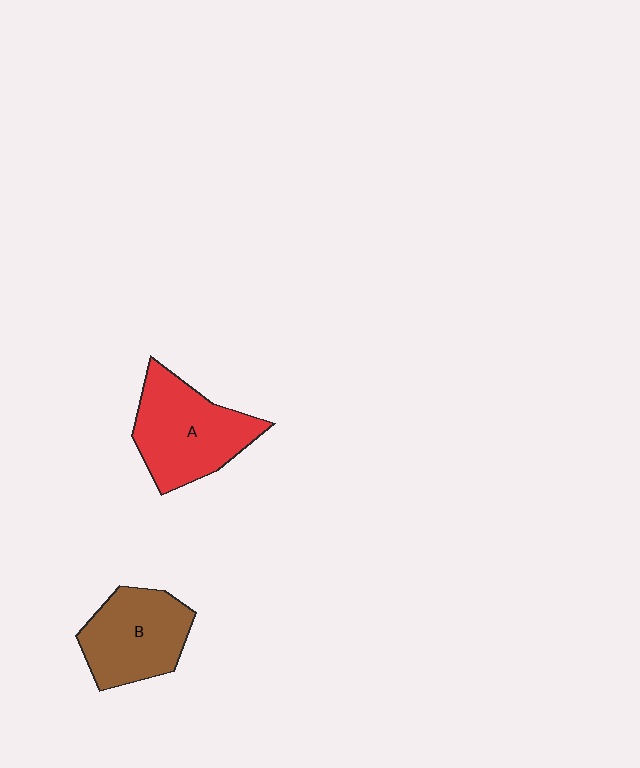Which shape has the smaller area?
Shape B (brown).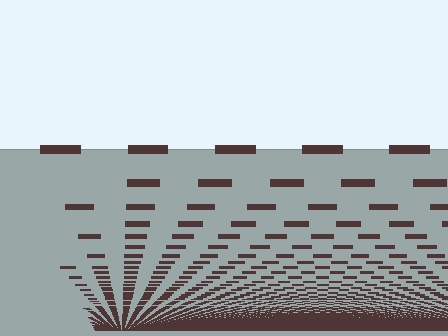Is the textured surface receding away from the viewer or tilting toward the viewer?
The surface appears to tilt toward the viewer. Texture elements get larger and sparser toward the top.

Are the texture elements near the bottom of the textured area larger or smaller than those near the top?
Smaller. The gradient is inverted — elements near the bottom are smaller and denser.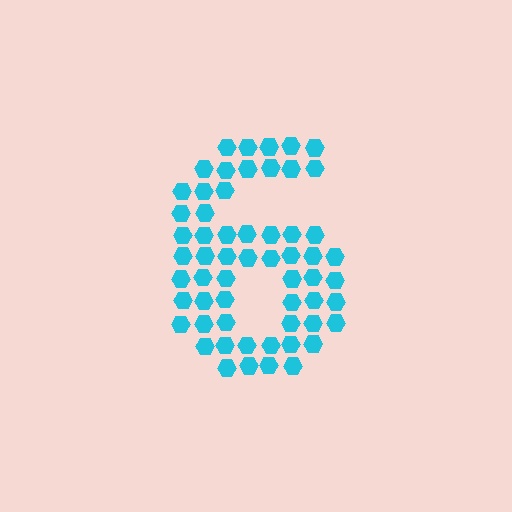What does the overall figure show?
The overall figure shows the digit 6.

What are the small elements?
The small elements are hexagons.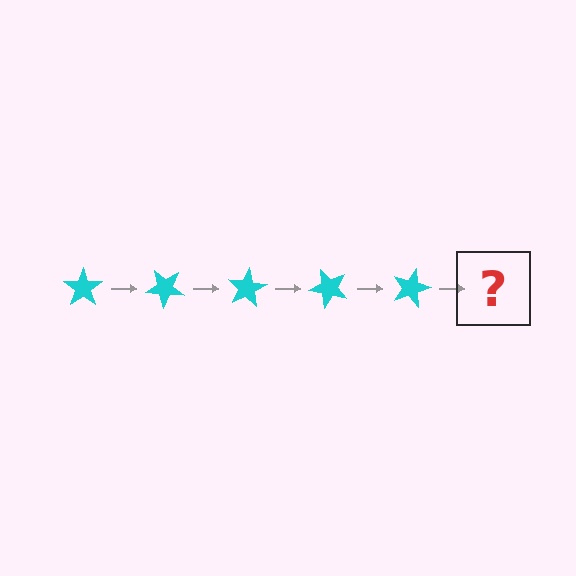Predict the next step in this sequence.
The next step is a cyan star rotated 200 degrees.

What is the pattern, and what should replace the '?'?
The pattern is that the star rotates 40 degrees each step. The '?' should be a cyan star rotated 200 degrees.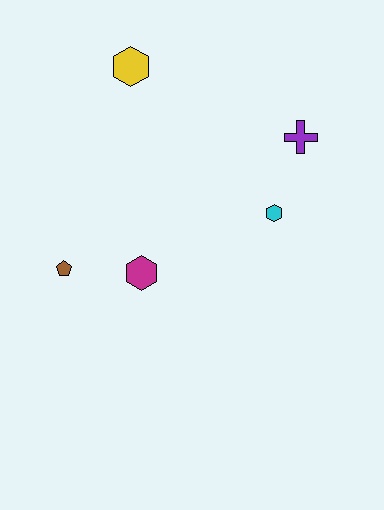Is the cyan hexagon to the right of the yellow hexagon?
Yes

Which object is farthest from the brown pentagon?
The purple cross is farthest from the brown pentagon.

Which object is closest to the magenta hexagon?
The brown pentagon is closest to the magenta hexagon.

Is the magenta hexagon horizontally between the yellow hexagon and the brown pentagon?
No